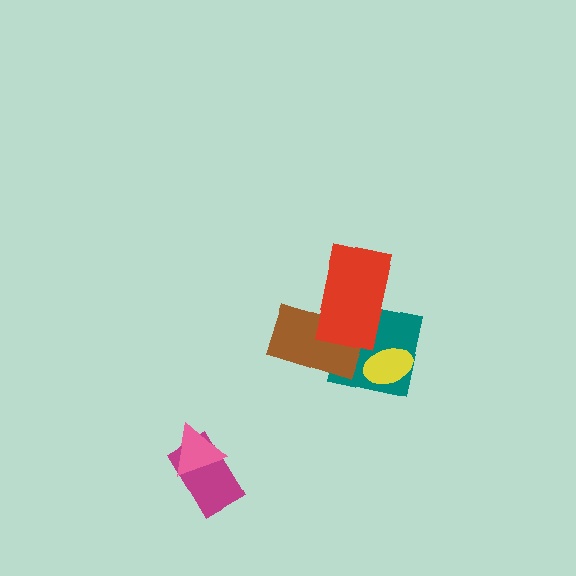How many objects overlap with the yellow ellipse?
1 object overlaps with the yellow ellipse.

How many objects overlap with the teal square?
3 objects overlap with the teal square.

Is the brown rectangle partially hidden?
Yes, it is partially covered by another shape.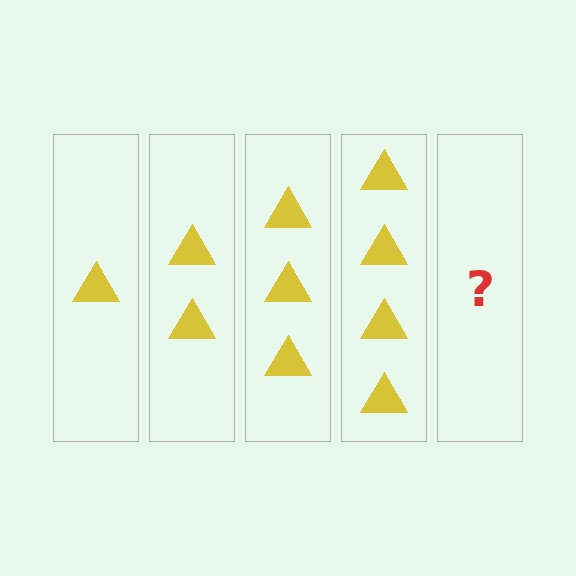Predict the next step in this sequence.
The next step is 5 triangles.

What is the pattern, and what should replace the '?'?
The pattern is that each step adds one more triangle. The '?' should be 5 triangles.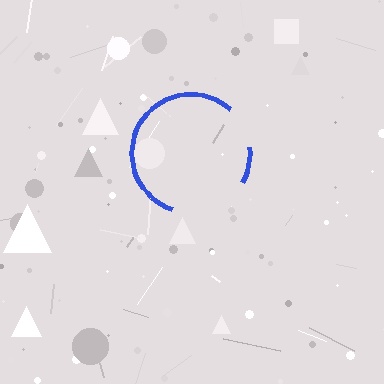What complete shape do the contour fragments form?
The contour fragments form a circle.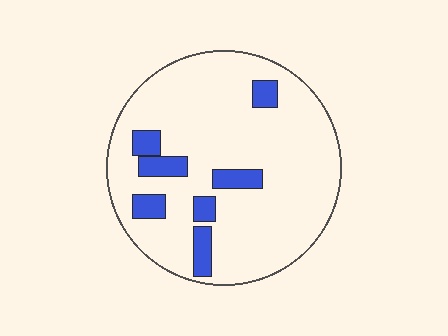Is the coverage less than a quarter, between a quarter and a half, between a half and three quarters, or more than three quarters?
Less than a quarter.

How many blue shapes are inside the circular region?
7.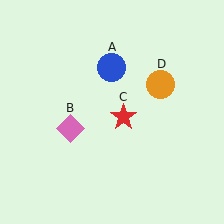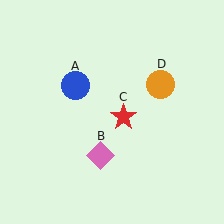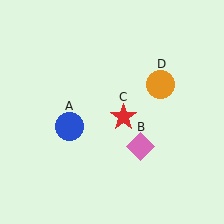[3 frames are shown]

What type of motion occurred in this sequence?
The blue circle (object A), pink diamond (object B) rotated counterclockwise around the center of the scene.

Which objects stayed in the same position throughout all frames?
Red star (object C) and orange circle (object D) remained stationary.